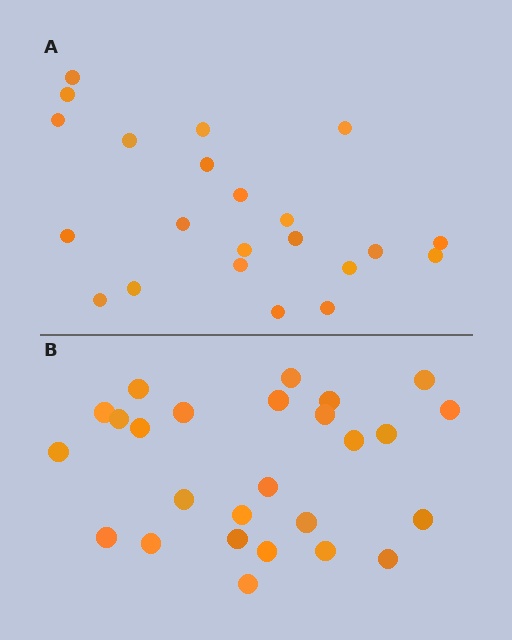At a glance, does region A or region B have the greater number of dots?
Region B (the bottom region) has more dots.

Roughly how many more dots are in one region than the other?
Region B has about 4 more dots than region A.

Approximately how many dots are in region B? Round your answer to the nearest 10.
About 30 dots. (The exact count is 26, which rounds to 30.)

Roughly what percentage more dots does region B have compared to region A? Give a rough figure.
About 20% more.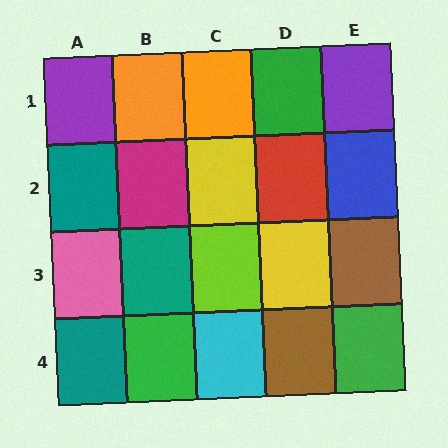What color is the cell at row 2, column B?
Magenta.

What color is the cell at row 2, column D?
Red.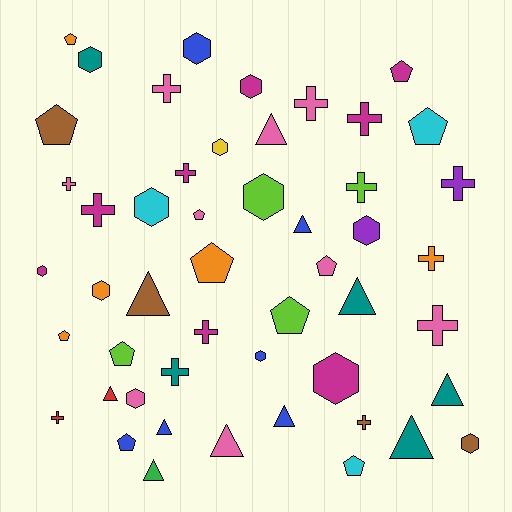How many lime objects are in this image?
There are 4 lime objects.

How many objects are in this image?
There are 50 objects.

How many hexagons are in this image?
There are 13 hexagons.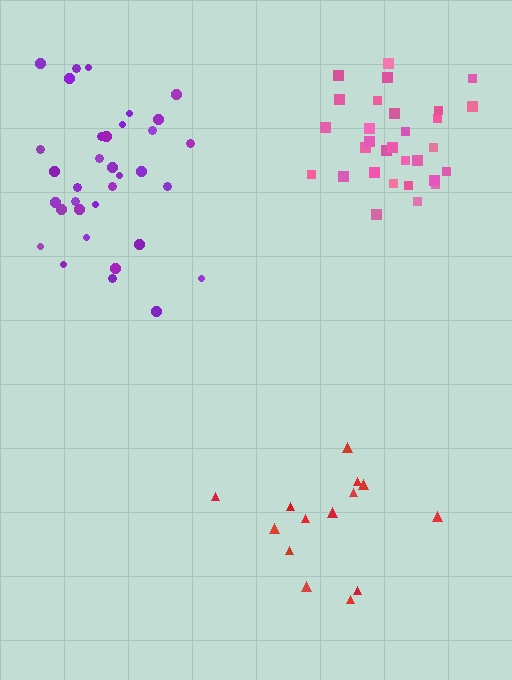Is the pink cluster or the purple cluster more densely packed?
Pink.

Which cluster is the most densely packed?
Pink.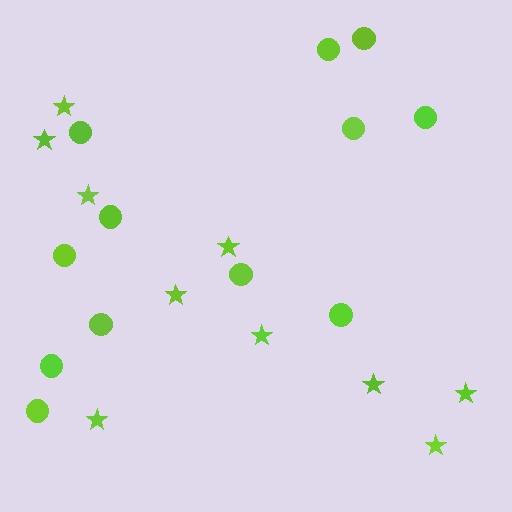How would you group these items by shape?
There are 2 groups: one group of stars (10) and one group of circles (12).